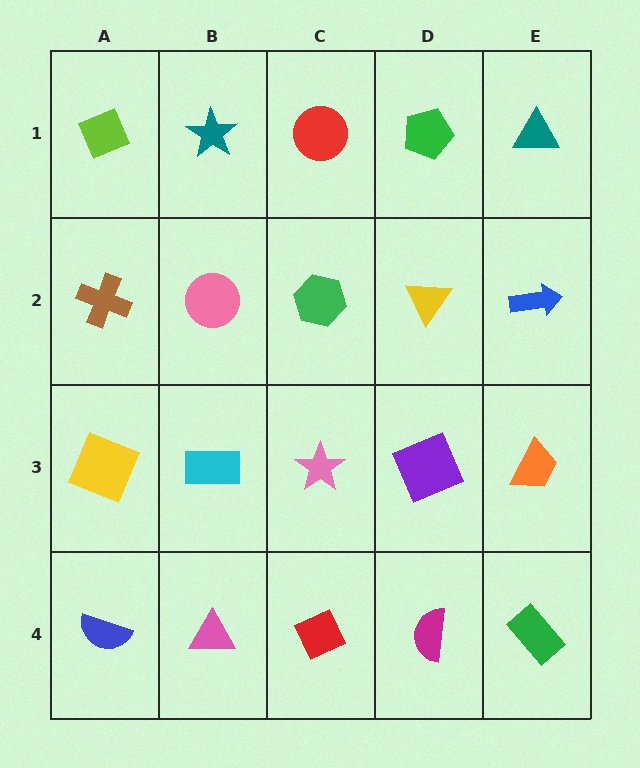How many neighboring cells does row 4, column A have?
2.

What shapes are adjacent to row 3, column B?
A pink circle (row 2, column B), a pink triangle (row 4, column B), a yellow square (row 3, column A), a pink star (row 3, column C).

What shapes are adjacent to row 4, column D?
A purple square (row 3, column D), a red diamond (row 4, column C), a green rectangle (row 4, column E).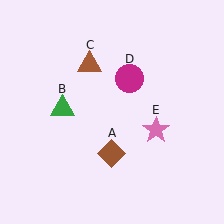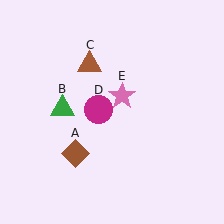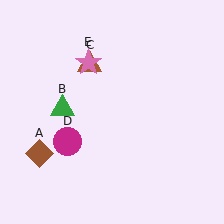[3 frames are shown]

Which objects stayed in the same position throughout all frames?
Green triangle (object B) and brown triangle (object C) remained stationary.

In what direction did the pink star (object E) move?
The pink star (object E) moved up and to the left.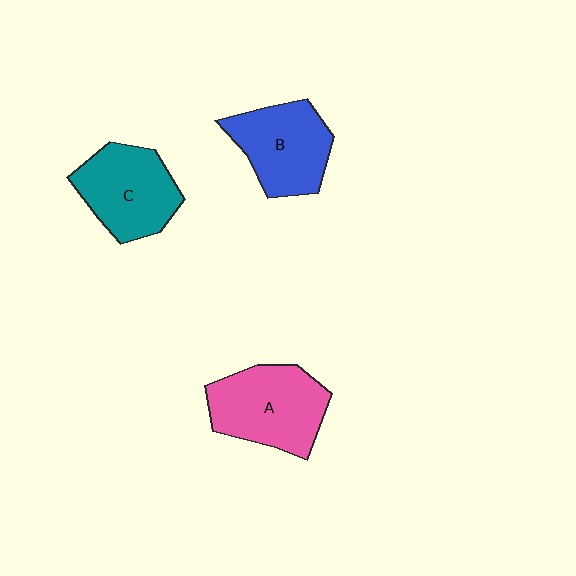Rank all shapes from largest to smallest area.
From largest to smallest: A (pink), C (teal), B (blue).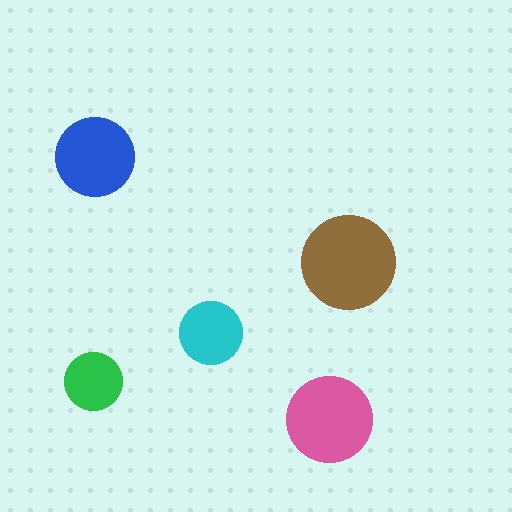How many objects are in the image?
There are 5 objects in the image.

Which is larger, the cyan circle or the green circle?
The cyan one.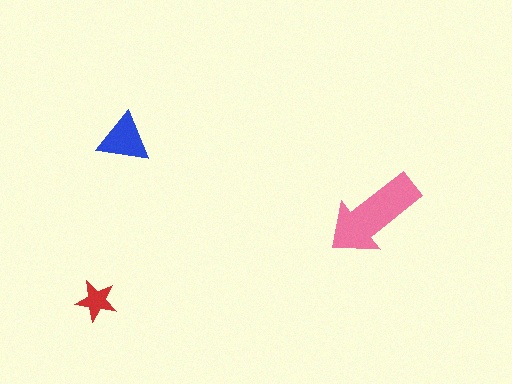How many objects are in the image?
There are 3 objects in the image.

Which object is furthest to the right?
The pink arrow is rightmost.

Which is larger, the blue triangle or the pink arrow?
The pink arrow.